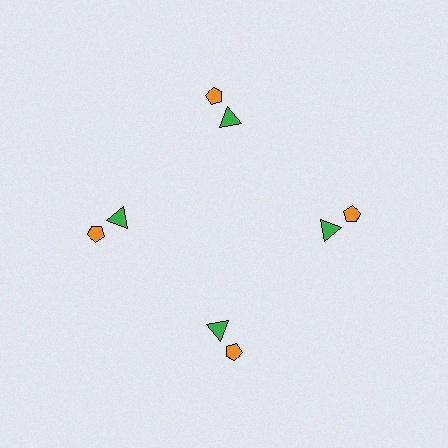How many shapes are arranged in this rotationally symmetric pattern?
There are 8 shapes, arranged in 4 groups of 2.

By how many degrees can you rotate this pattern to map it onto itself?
The pattern maps onto itself every 90 degrees of rotation.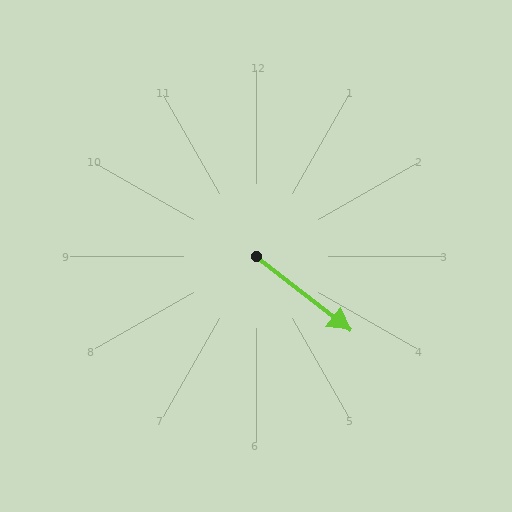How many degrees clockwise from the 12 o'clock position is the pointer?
Approximately 128 degrees.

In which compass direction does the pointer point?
Southeast.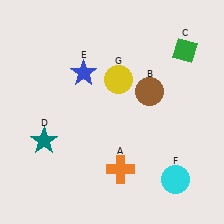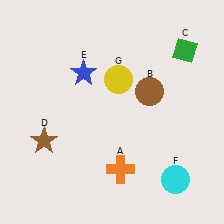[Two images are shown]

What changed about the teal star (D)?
In Image 1, D is teal. In Image 2, it changed to brown.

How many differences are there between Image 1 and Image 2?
There is 1 difference between the two images.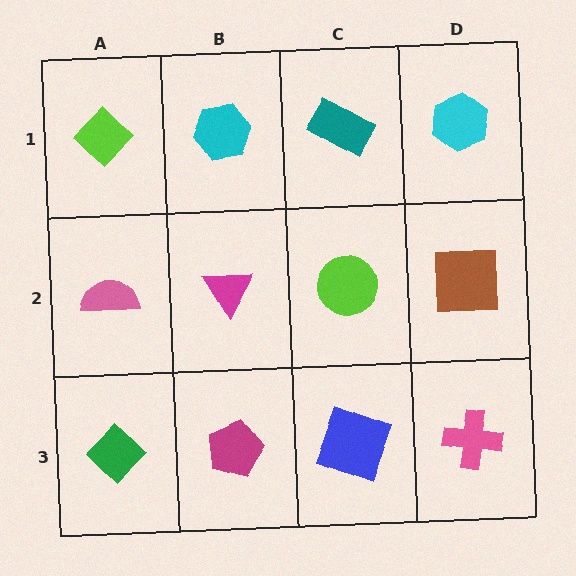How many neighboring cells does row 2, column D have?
3.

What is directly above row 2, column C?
A teal rectangle.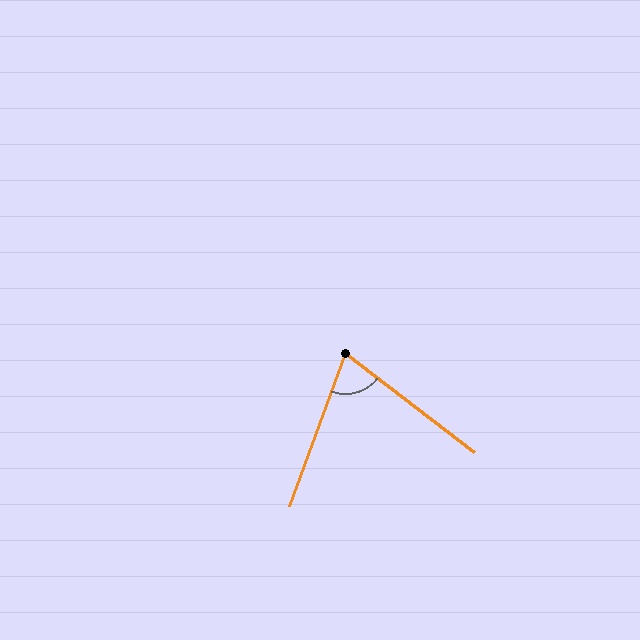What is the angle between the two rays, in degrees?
Approximately 73 degrees.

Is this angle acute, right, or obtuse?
It is acute.